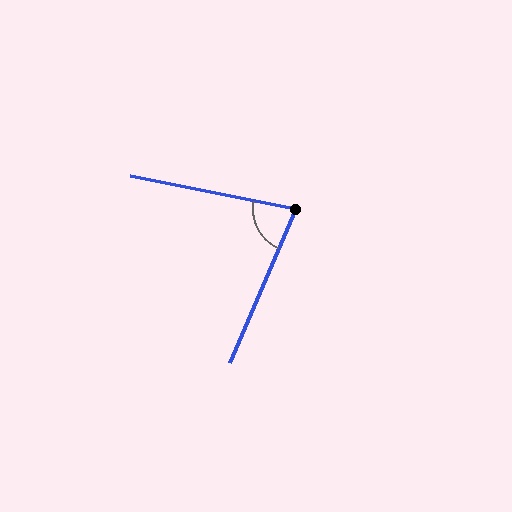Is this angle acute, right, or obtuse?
It is acute.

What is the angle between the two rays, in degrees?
Approximately 78 degrees.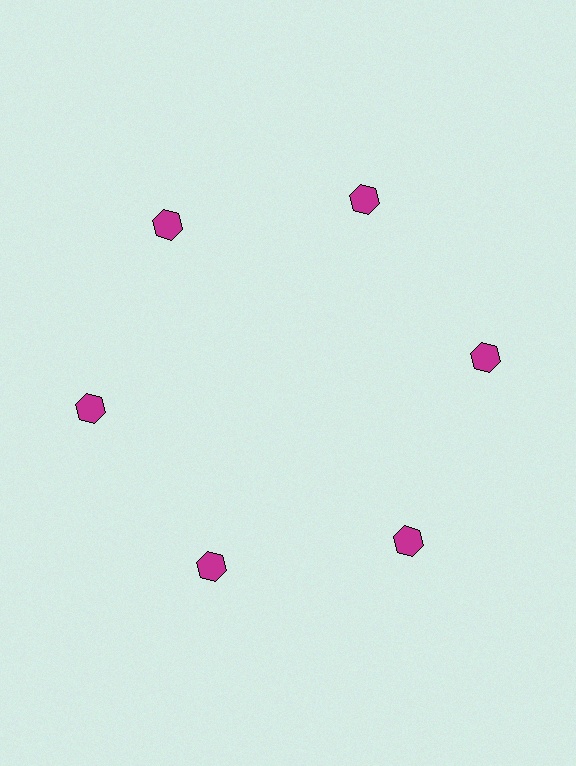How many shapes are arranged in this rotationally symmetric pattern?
There are 6 shapes, arranged in 6 groups of 1.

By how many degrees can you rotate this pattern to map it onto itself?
The pattern maps onto itself every 60 degrees of rotation.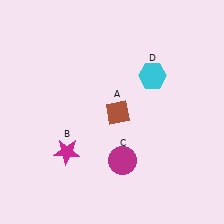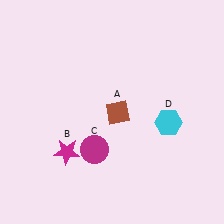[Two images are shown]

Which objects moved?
The objects that moved are: the magenta circle (C), the cyan hexagon (D).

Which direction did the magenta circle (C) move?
The magenta circle (C) moved left.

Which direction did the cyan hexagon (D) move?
The cyan hexagon (D) moved down.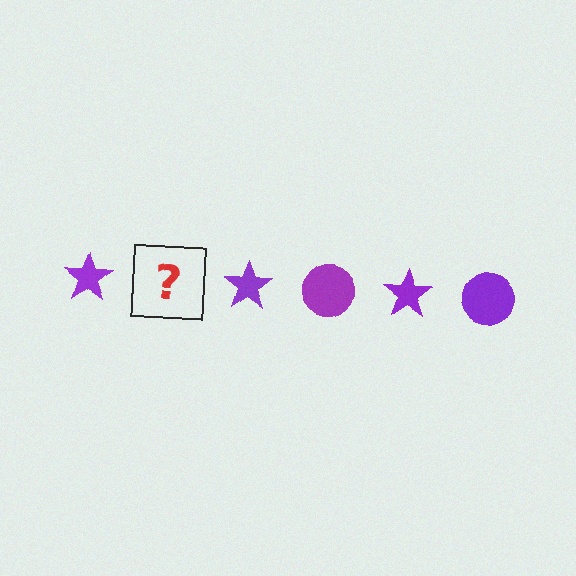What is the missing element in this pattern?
The missing element is a purple circle.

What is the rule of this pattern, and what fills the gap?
The rule is that the pattern cycles through star, circle shapes in purple. The gap should be filled with a purple circle.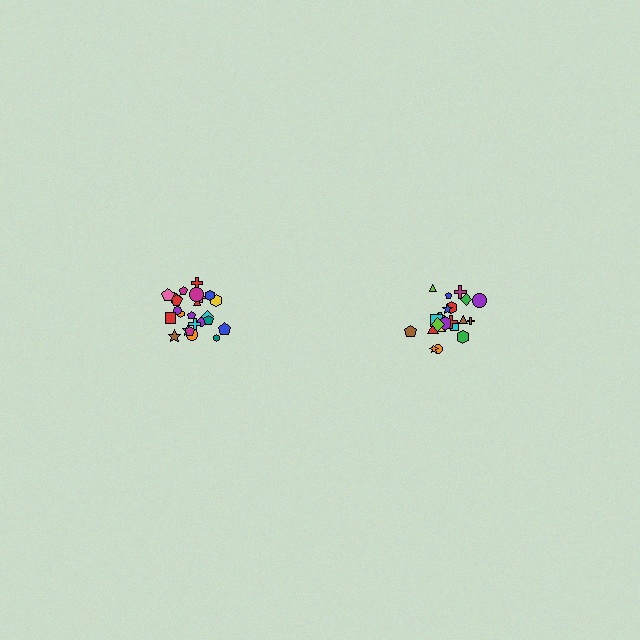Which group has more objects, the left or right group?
The left group.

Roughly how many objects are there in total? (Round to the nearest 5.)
Roughly 45 objects in total.